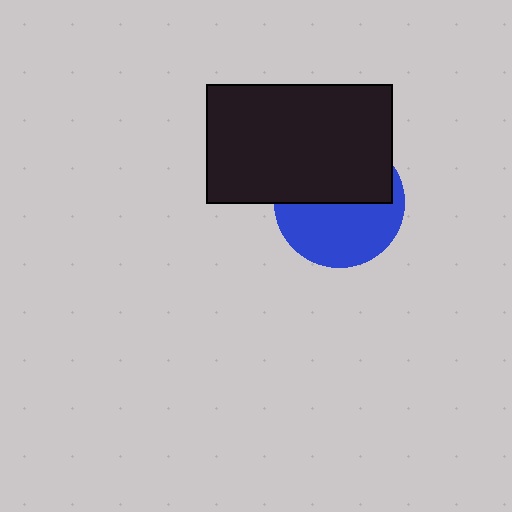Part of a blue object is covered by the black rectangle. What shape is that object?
It is a circle.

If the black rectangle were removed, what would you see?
You would see the complete blue circle.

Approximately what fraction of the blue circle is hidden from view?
Roughly 49% of the blue circle is hidden behind the black rectangle.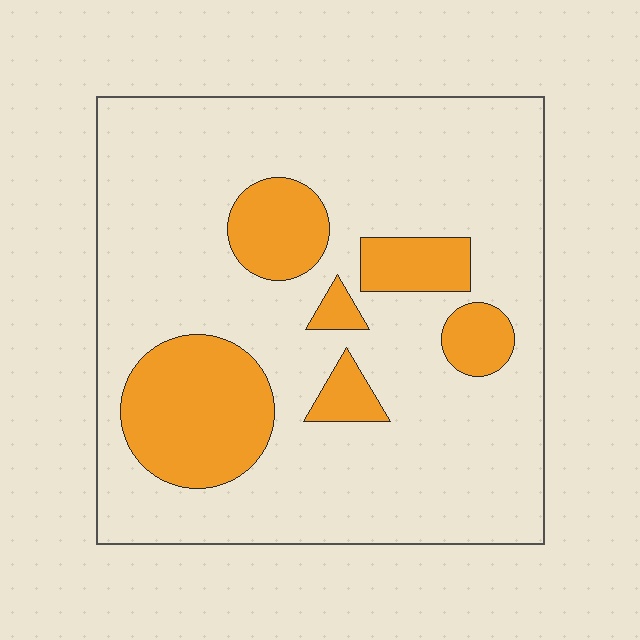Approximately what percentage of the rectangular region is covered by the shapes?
Approximately 20%.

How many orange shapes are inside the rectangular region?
6.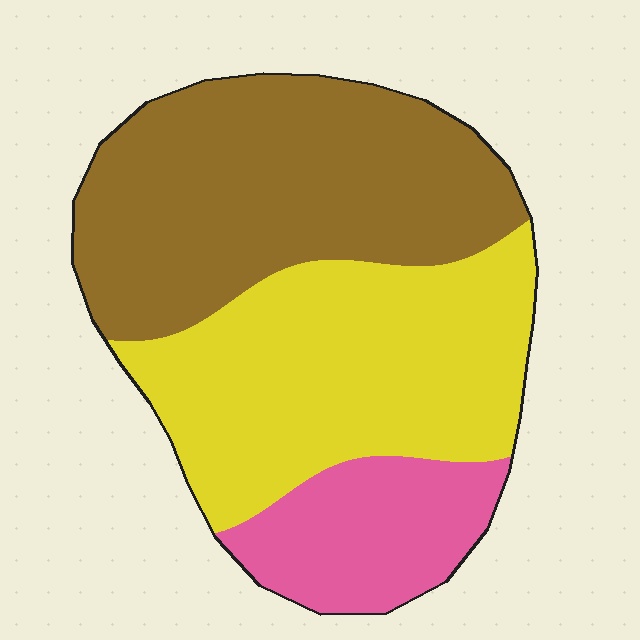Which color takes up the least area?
Pink, at roughly 15%.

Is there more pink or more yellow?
Yellow.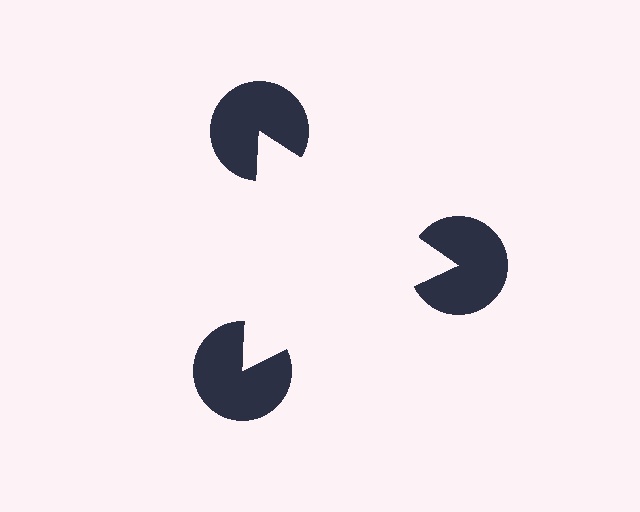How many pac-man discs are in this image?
There are 3 — one at each vertex of the illusory triangle.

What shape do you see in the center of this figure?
An illusory triangle — its edges are inferred from the aligned wedge cuts in the pac-man discs, not physically drawn.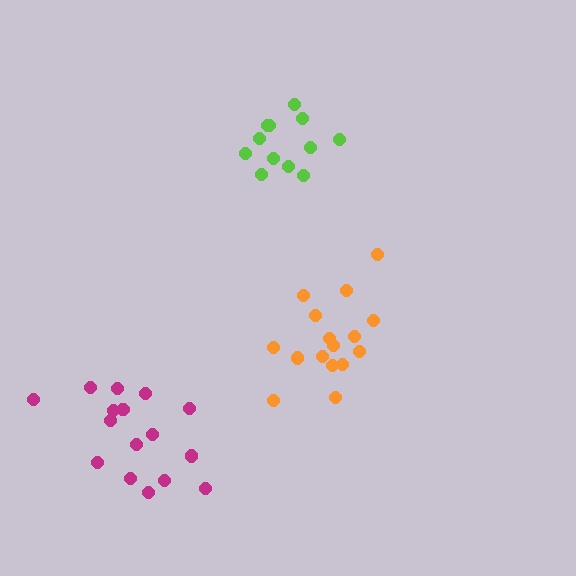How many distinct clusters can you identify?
There are 3 distinct clusters.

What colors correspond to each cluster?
The clusters are colored: magenta, orange, lime.